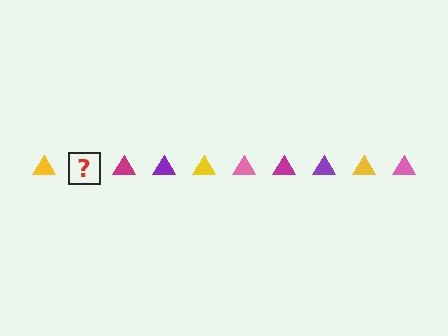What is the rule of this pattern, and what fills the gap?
The rule is that the pattern cycles through yellow, pink, magenta, purple triangles. The gap should be filled with a pink triangle.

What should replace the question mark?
The question mark should be replaced with a pink triangle.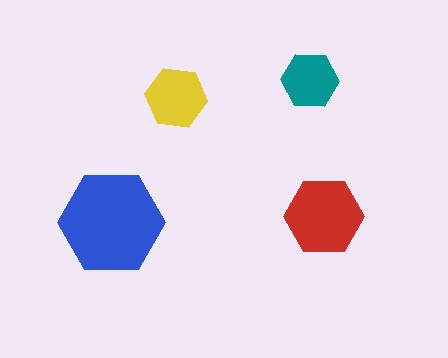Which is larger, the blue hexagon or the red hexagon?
The blue one.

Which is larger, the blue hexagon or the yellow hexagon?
The blue one.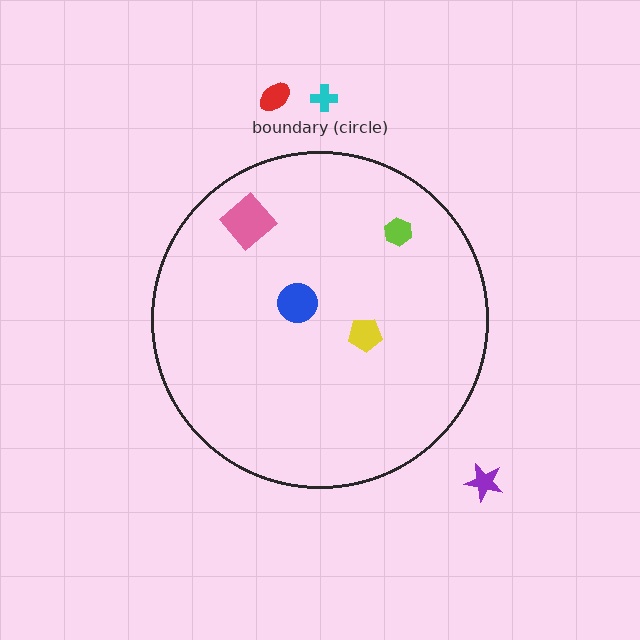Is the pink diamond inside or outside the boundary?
Inside.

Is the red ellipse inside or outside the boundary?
Outside.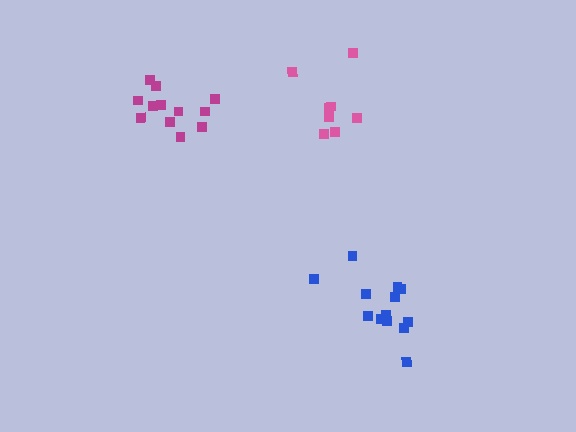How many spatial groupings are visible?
There are 3 spatial groupings.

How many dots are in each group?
Group 1: 8 dots, Group 2: 13 dots, Group 3: 12 dots (33 total).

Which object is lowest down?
The blue cluster is bottommost.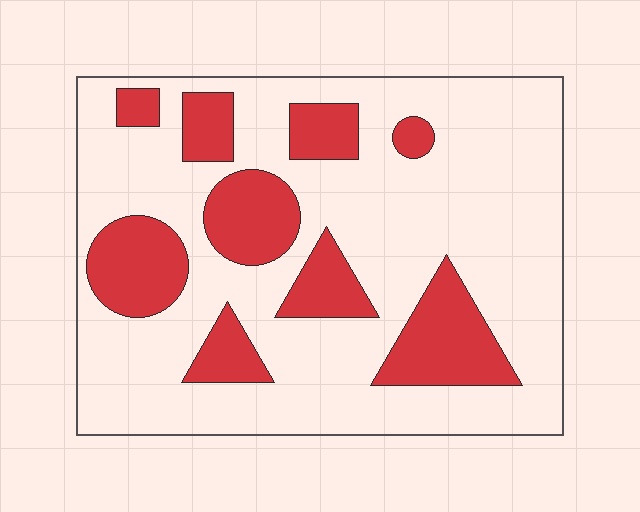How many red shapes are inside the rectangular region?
9.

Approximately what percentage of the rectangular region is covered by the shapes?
Approximately 25%.